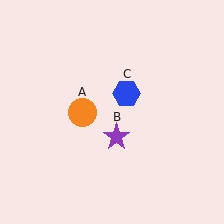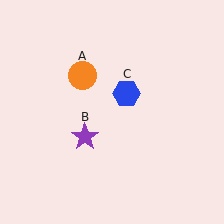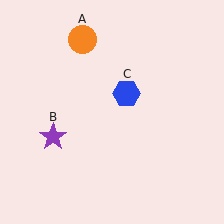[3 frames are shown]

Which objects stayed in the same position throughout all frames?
Blue hexagon (object C) remained stationary.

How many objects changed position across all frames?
2 objects changed position: orange circle (object A), purple star (object B).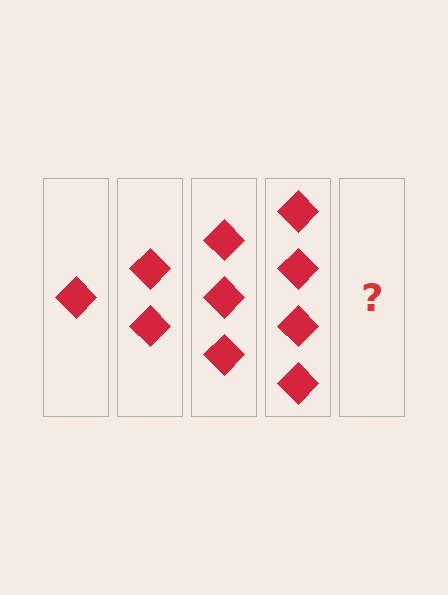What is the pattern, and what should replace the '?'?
The pattern is that each step adds one more diamond. The '?' should be 5 diamonds.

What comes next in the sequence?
The next element should be 5 diamonds.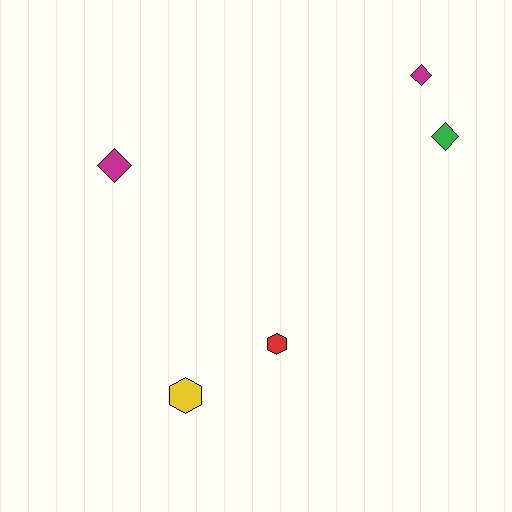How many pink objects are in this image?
There are no pink objects.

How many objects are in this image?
There are 5 objects.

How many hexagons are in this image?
There are 2 hexagons.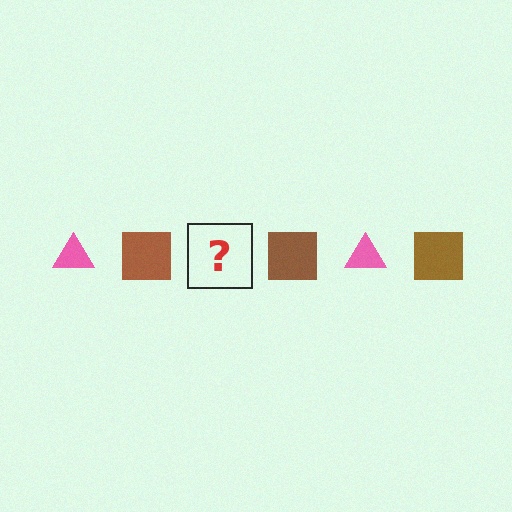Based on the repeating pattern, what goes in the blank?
The blank should be a pink triangle.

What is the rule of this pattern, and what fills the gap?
The rule is that the pattern alternates between pink triangle and brown square. The gap should be filled with a pink triangle.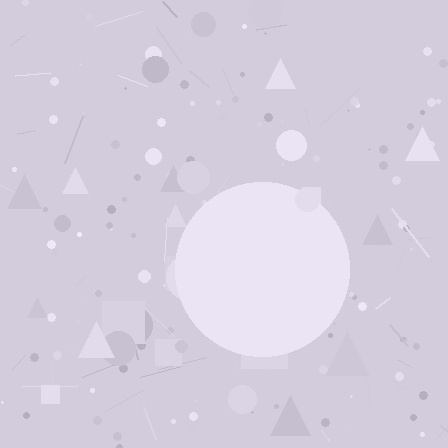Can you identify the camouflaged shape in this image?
The camouflaged shape is a circle.